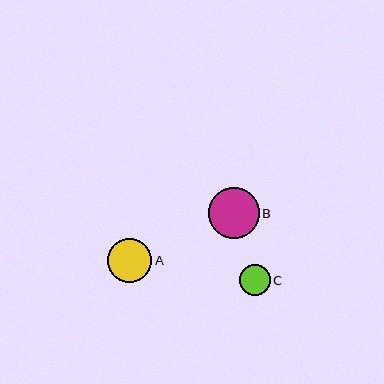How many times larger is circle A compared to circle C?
Circle A is approximately 1.4 times the size of circle C.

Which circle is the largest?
Circle B is the largest with a size of approximately 51 pixels.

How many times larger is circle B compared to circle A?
Circle B is approximately 1.2 times the size of circle A.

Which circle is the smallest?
Circle C is the smallest with a size of approximately 31 pixels.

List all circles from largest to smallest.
From largest to smallest: B, A, C.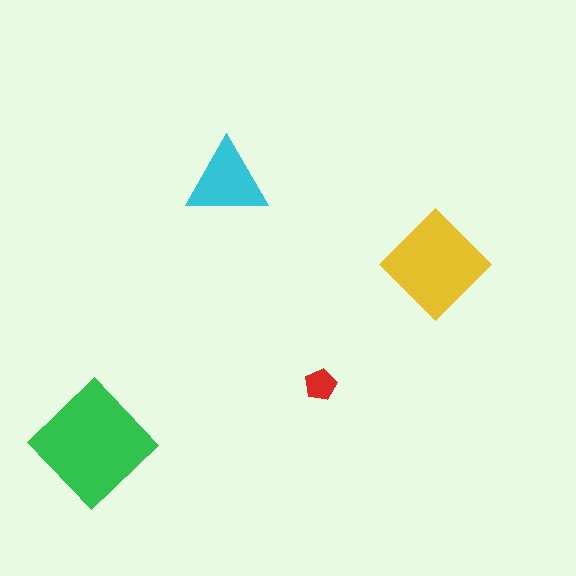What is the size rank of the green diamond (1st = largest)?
1st.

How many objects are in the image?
There are 4 objects in the image.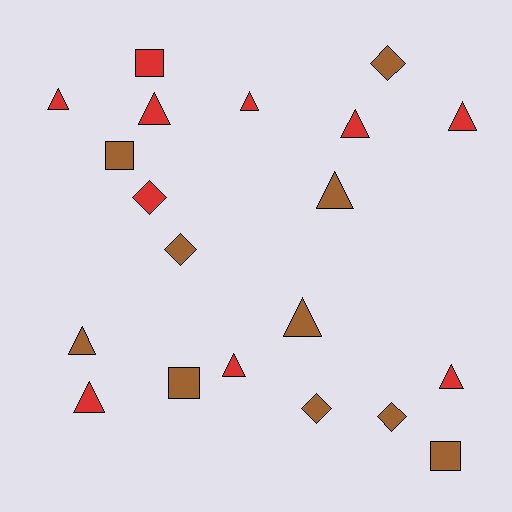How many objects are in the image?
There are 20 objects.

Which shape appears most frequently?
Triangle, with 11 objects.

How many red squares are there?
There is 1 red square.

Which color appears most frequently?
Brown, with 10 objects.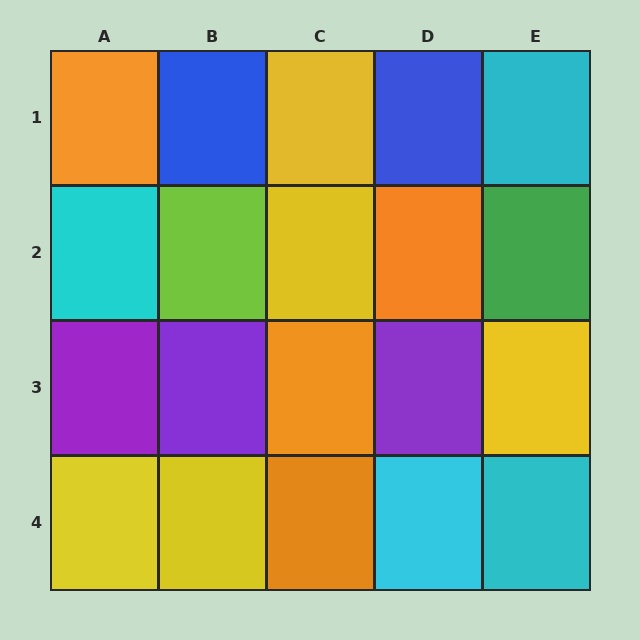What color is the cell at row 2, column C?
Yellow.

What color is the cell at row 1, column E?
Cyan.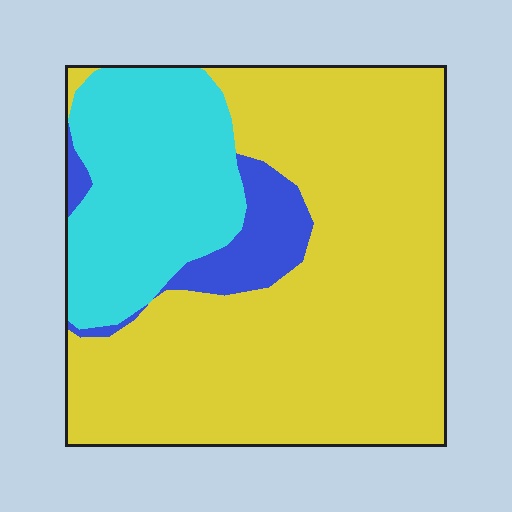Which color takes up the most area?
Yellow, at roughly 65%.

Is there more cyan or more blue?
Cyan.